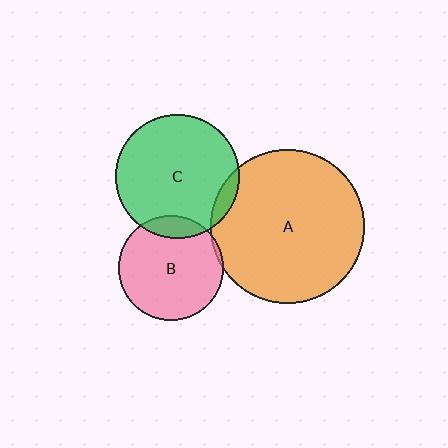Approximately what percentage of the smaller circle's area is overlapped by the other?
Approximately 5%.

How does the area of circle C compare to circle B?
Approximately 1.4 times.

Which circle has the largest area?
Circle A (orange).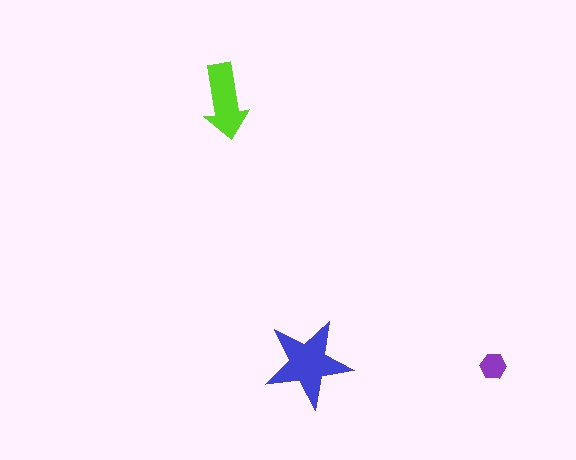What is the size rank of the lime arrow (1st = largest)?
2nd.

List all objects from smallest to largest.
The purple hexagon, the lime arrow, the blue star.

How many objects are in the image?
There are 3 objects in the image.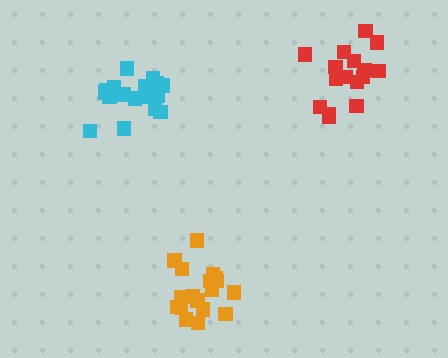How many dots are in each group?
Group 1: 18 dots, Group 2: 19 dots, Group 3: 16 dots (53 total).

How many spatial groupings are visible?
There are 3 spatial groupings.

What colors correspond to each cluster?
The clusters are colored: orange, cyan, red.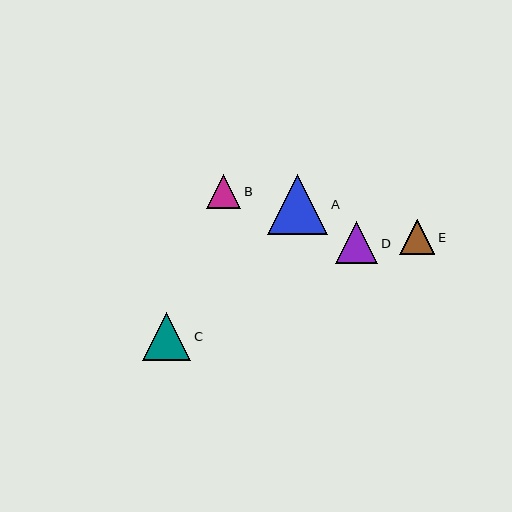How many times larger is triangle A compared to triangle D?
Triangle A is approximately 1.4 times the size of triangle D.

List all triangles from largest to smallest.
From largest to smallest: A, C, D, E, B.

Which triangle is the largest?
Triangle A is the largest with a size of approximately 60 pixels.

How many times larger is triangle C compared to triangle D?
Triangle C is approximately 1.2 times the size of triangle D.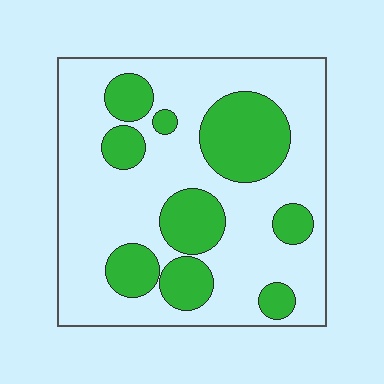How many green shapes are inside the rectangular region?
9.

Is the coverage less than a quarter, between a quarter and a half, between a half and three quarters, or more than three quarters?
Between a quarter and a half.